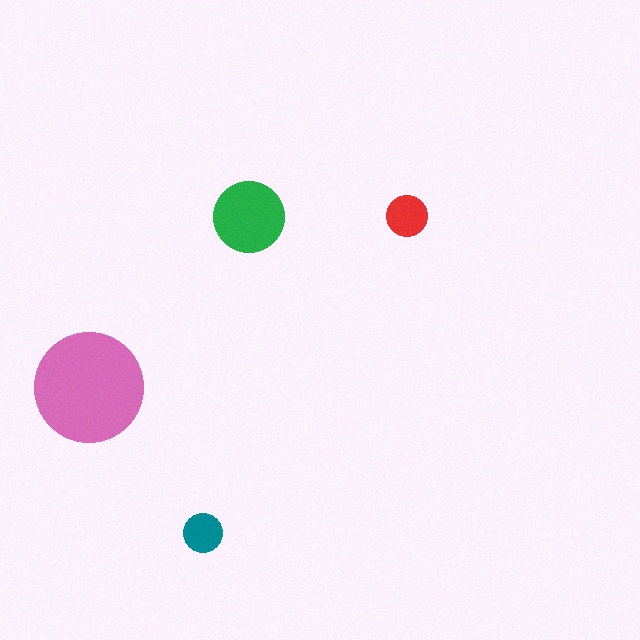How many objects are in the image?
There are 4 objects in the image.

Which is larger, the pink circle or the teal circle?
The pink one.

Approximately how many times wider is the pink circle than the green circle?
About 1.5 times wider.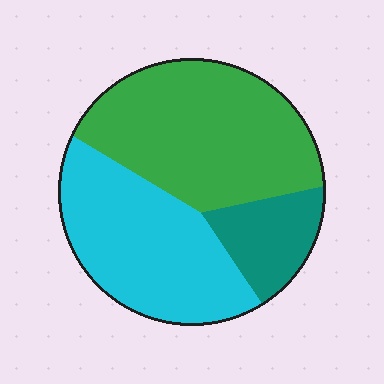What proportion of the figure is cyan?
Cyan takes up about two fifths (2/5) of the figure.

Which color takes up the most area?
Green, at roughly 45%.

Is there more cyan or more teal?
Cyan.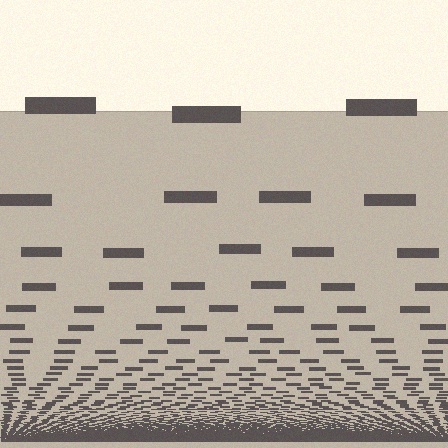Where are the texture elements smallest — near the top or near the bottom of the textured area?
Near the bottom.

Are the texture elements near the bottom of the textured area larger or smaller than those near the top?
Smaller. The gradient is inverted — elements near the bottom are smaller and denser.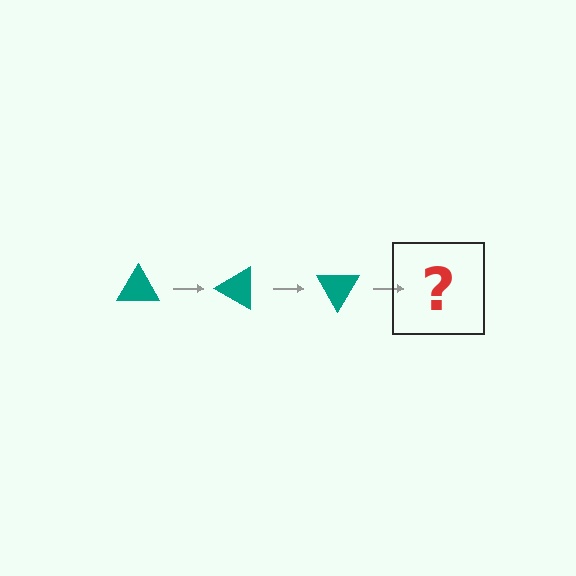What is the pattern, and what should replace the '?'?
The pattern is that the triangle rotates 30 degrees each step. The '?' should be a teal triangle rotated 90 degrees.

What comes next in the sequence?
The next element should be a teal triangle rotated 90 degrees.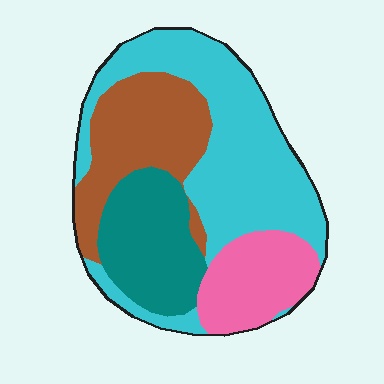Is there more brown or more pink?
Brown.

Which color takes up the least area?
Pink, at roughly 15%.